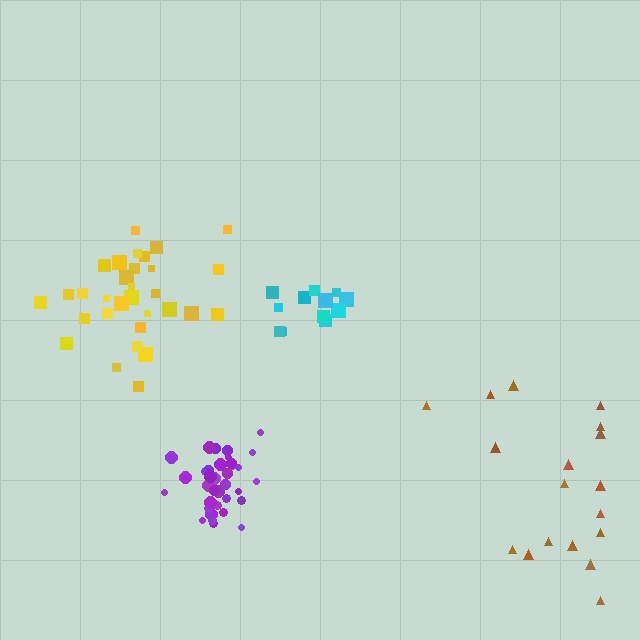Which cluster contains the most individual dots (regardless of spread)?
Purple (35).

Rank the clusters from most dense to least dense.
purple, yellow, cyan, brown.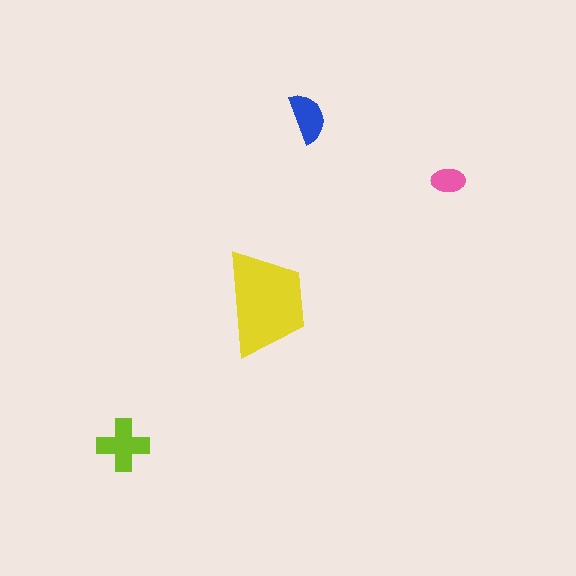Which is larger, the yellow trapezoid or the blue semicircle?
The yellow trapezoid.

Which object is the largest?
The yellow trapezoid.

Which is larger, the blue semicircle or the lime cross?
The lime cross.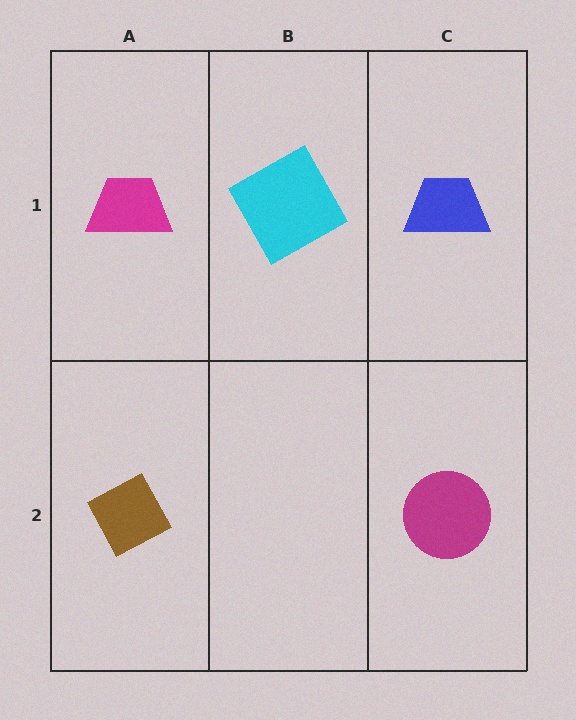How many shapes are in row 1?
3 shapes.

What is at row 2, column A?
A brown diamond.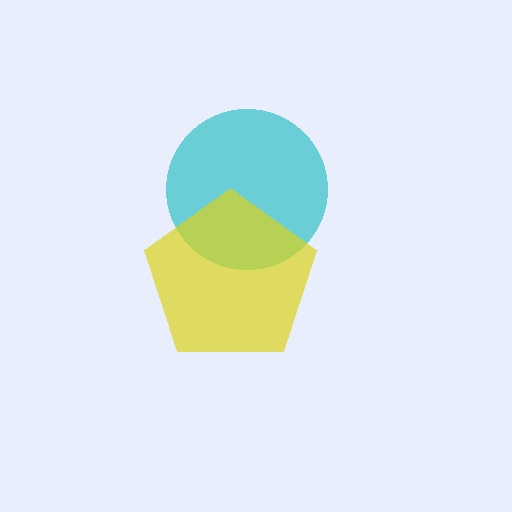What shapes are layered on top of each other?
The layered shapes are: a cyan circle, a yellow pentagon.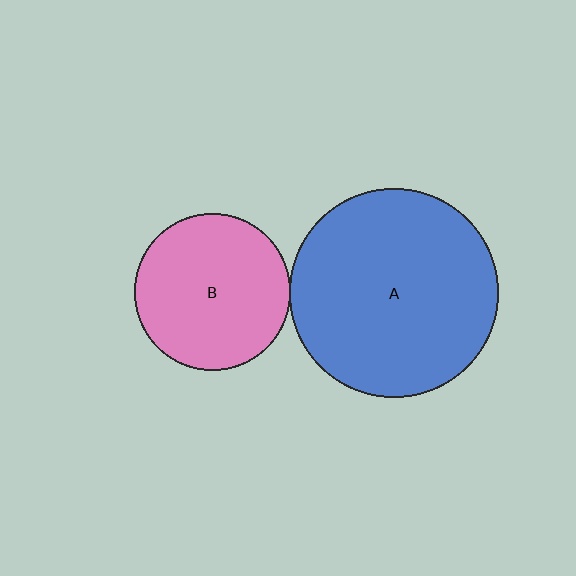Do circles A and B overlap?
Yes.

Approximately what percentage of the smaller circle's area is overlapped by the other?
Approximately 5%.